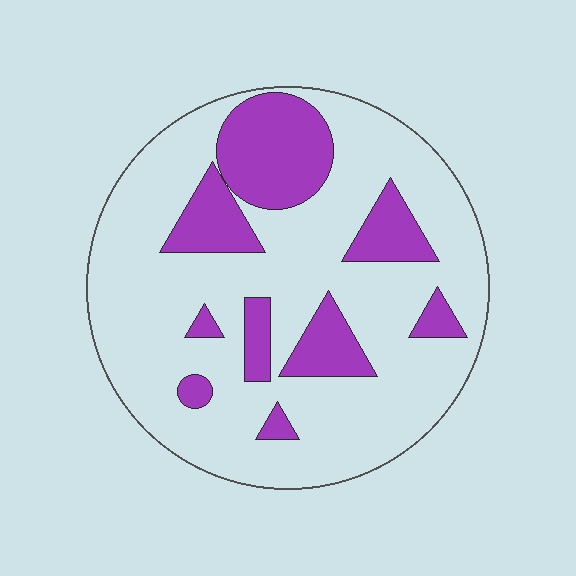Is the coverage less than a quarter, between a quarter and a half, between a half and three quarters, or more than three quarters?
Less than a quarter.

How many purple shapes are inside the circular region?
9.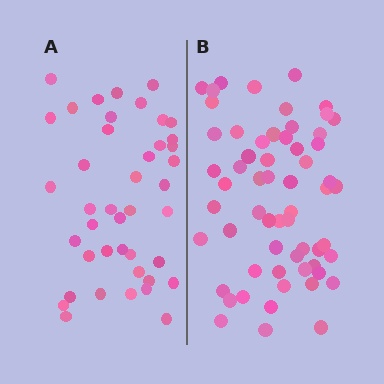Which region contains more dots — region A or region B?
Region B (the right region) has more dots.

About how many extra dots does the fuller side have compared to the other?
Region B has approximately 20 more dots than region A.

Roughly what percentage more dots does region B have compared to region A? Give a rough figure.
About 45% more.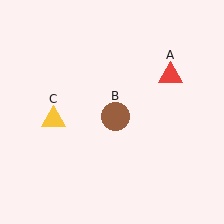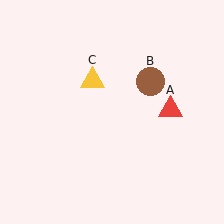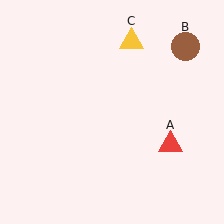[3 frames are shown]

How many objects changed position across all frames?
3 objects changed position: red triangle (object A), brown circle (object B), yellow triangle (object C).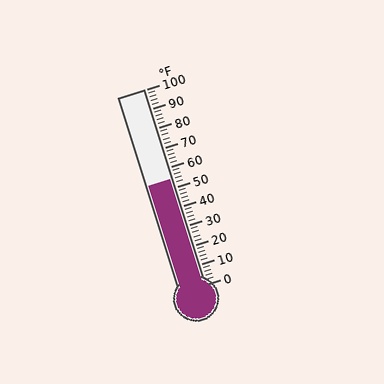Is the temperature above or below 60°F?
The temperature is below 60°F.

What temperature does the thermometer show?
The thermometer shows approximately 54°F.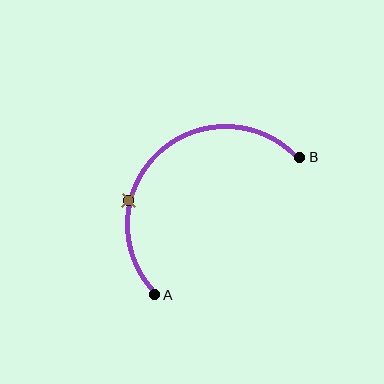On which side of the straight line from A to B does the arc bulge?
The arc bulges above and to the left of the straight line connecting A and B.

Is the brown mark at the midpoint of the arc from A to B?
No. The brown mark lies on the arc but is closer to endpoint A. The arc midpoint would be at the point on the curve equidistant along the arc from both A and B.